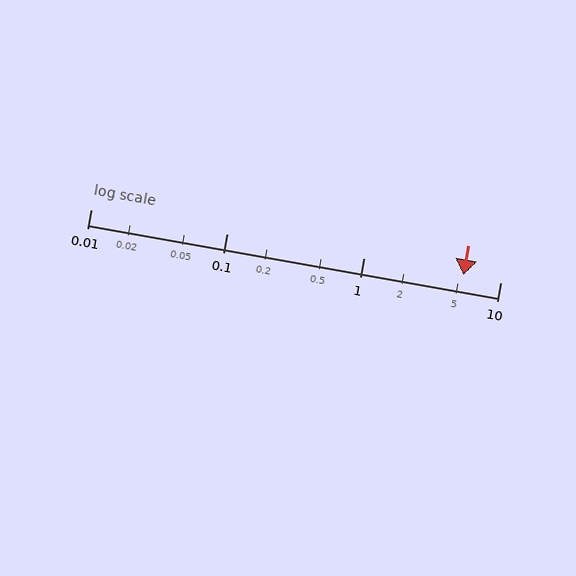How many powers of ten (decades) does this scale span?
The scale spans 3 decades, from 0.01 to 10.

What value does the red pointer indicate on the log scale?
The pointer indicates approximately 5.4.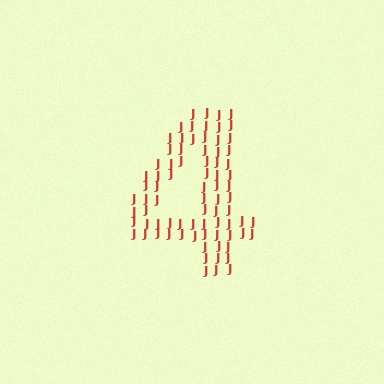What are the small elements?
The small elements are letter J's.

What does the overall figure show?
The overall figure shows the digit 4.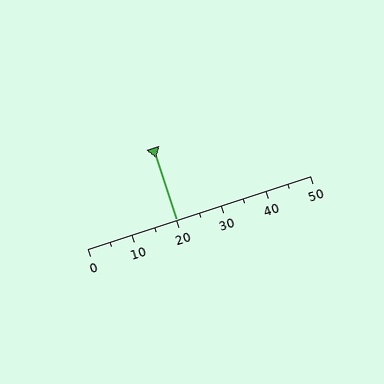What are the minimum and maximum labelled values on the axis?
The axis runs from 0 to 50.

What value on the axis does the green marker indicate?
The marker indicates approximately 20.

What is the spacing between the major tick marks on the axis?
The major ticks are spaced 10 apart.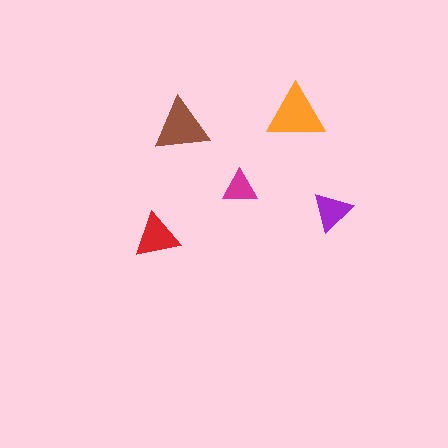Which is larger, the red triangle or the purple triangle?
The red one.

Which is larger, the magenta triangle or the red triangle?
The red one.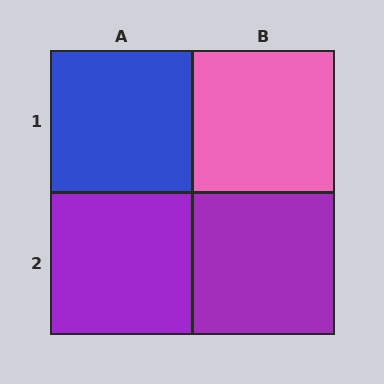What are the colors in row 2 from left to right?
Purple, purple.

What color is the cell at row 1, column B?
Pink.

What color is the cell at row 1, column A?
Blue.